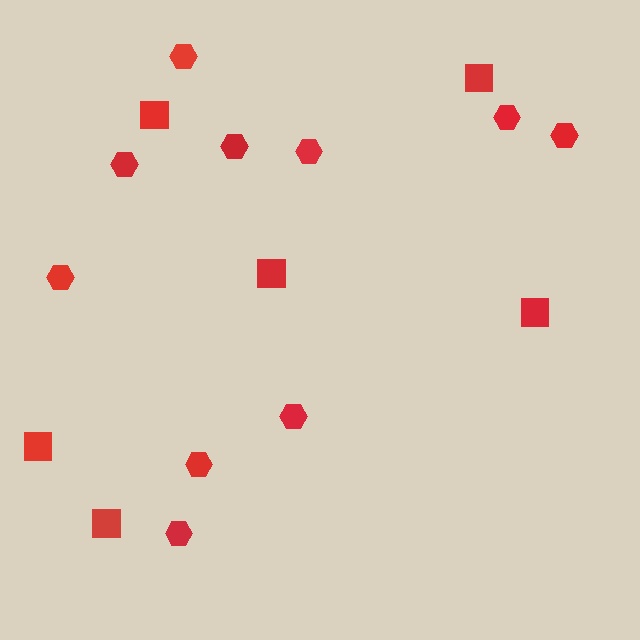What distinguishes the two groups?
There are 2 groups: one group of squares (6) and one group of hexagons (10).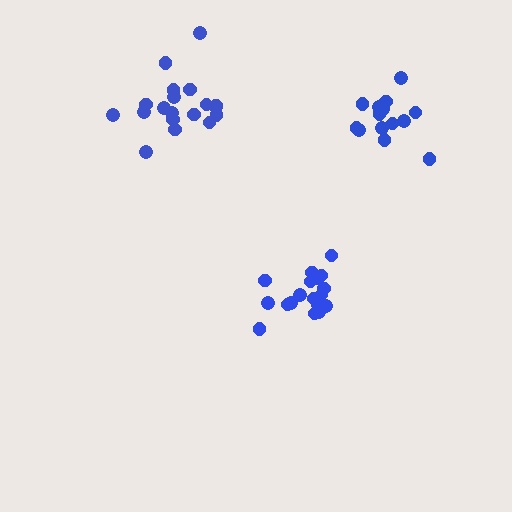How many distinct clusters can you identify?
There are 3 distinct clusters.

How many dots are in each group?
Group 1: 14 dots, Group 2: 19 dots, Group 3: 18 dots (51 total).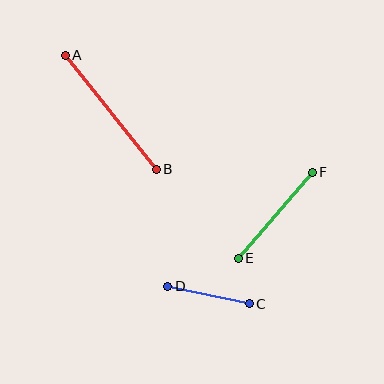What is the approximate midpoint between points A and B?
The midpoint is at approximately (111, 112) pixels.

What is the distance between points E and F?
The distance is approximately 113 pixels.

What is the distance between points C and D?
The distance is approximately 83 pixels.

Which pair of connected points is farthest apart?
Points A and B are farthest apart.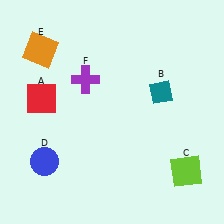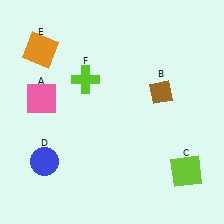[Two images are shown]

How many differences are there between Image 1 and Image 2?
There are 3 differences between the two images.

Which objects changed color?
A changed from red to pink. B changed from teal to brown. F changed from purple to lime.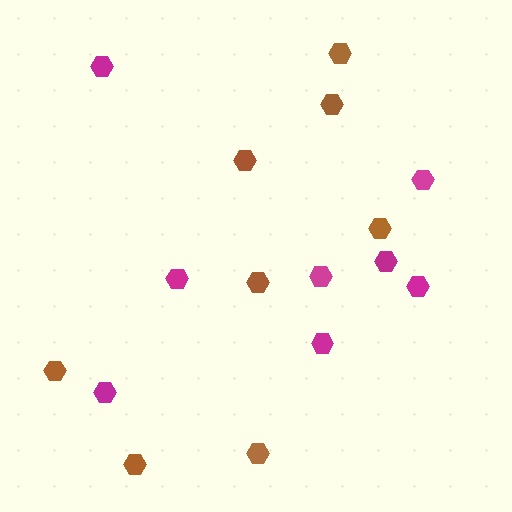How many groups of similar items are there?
There are 2 groups: one group of magenta hexagons (8) and one group of brown hexagons (8).